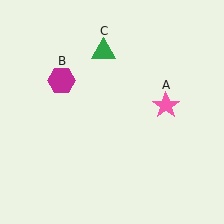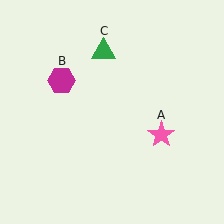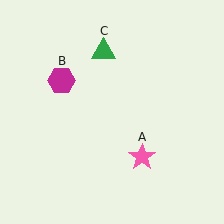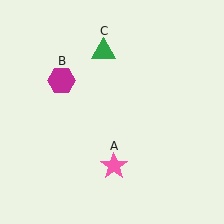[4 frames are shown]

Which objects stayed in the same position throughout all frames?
Magenta hexagon (object B) and green triangle (object C) remained stationary.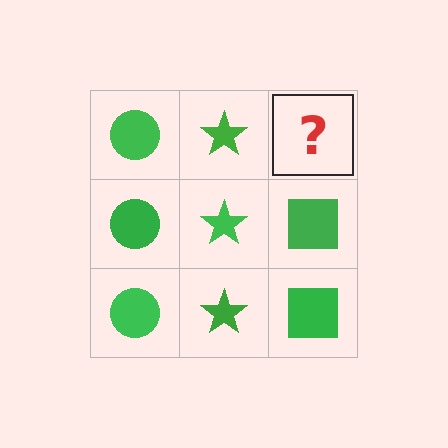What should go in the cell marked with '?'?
The missing cell should contain a green square.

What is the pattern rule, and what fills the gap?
The rule is that each column has a consistent shape. The gap should be filled with a green square.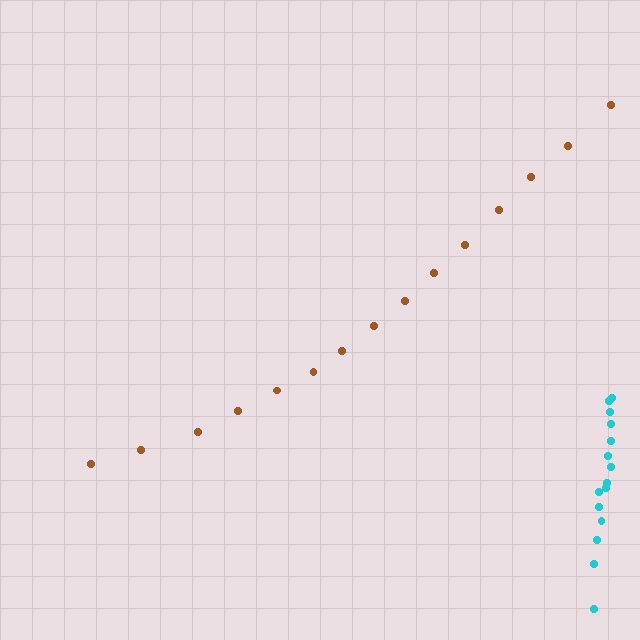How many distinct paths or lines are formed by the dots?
There are 2 distinct paths.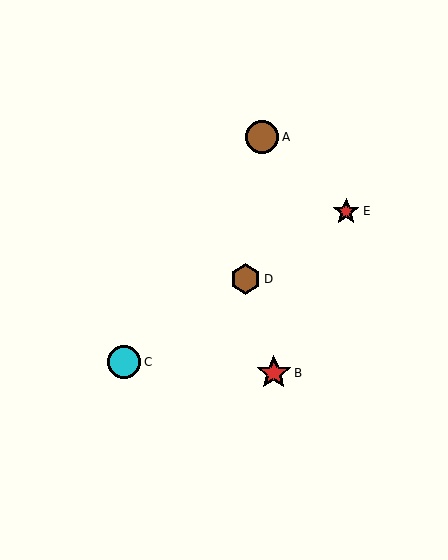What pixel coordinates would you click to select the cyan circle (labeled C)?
Click at (124, 362) to select the cyan circle C.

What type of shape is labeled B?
Shape B is a red star.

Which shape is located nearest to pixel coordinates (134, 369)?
The cyan circle (labeled C) at (124, 362) is nearest to that location.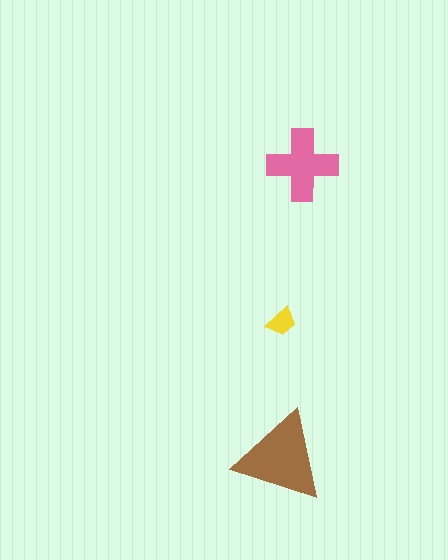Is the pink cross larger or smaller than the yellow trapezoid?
Larger.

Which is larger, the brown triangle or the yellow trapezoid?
The brown triangle.